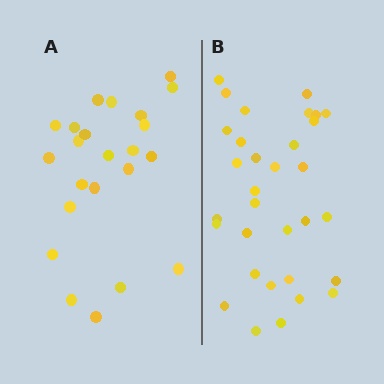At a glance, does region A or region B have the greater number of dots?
Region B (the right region) has more dots.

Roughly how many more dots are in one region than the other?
Region B has roughly 8 or so more dots than region A.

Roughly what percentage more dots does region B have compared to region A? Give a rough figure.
About 40% more.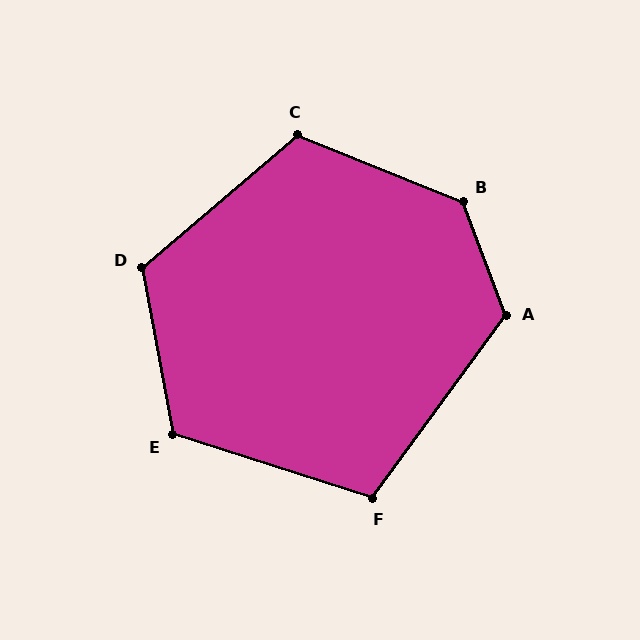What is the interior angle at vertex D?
Approximately 120 degrees (obtuse).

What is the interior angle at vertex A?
Approximately 123 degrees (obtuse).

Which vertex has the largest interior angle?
B, at approximately 132 degrees.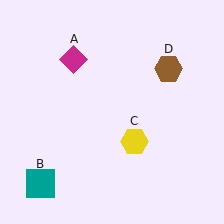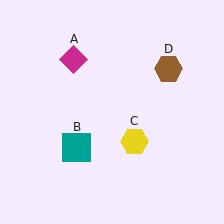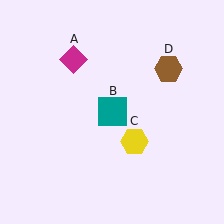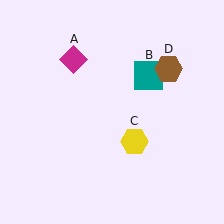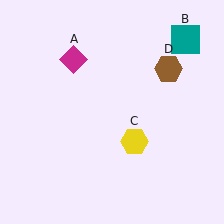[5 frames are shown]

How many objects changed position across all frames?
1 object changed position: teal square (object B).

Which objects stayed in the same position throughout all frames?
Magenta diamond (object A) and yellow hexagon (object C) and brown hexagon (object D) remained stationary.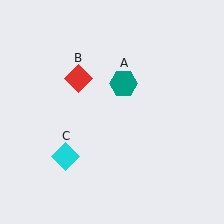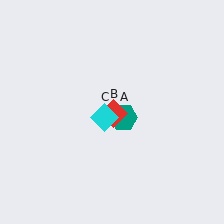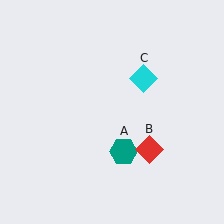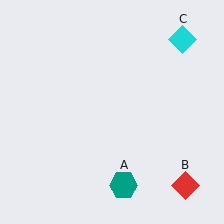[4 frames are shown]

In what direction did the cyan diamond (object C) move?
The cyan diamond (object C) moved up and to the right.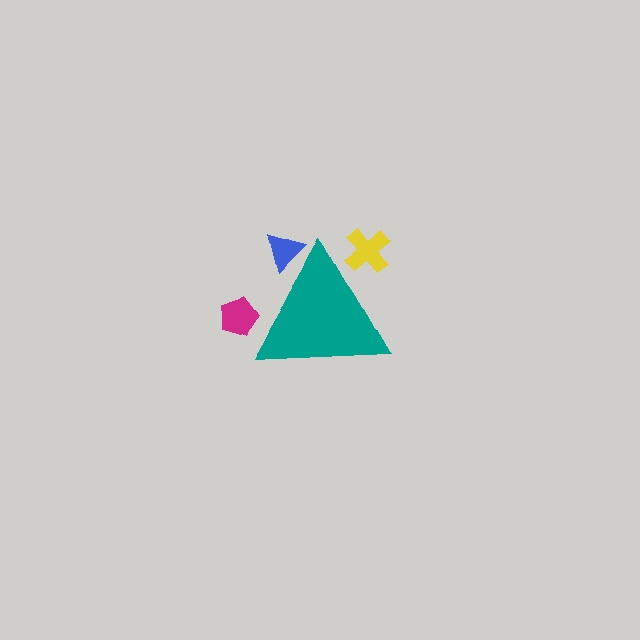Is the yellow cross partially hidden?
Yes, the yellow cross is partially hidden behind the teal triangle.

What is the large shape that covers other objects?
A teal triangle.